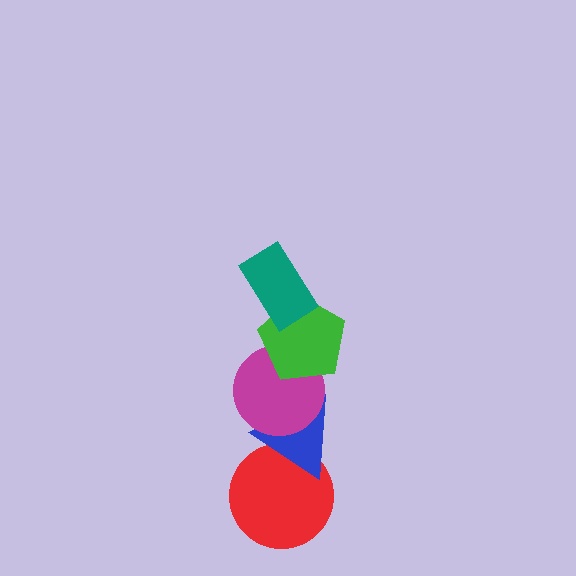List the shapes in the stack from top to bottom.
From top to bottom: the teal rectangle, the green pentagon, the magenta circle, the blue triangle, the red circle.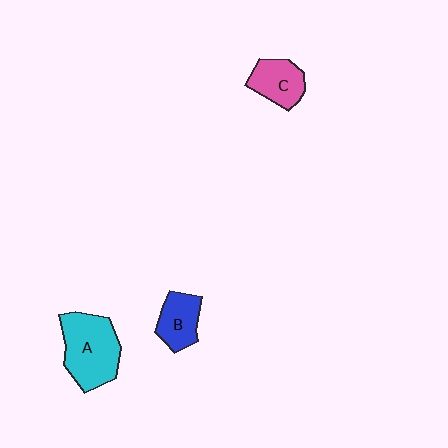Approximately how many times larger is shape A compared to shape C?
Approximately 1.7 times.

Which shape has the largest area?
Shape A (cyan).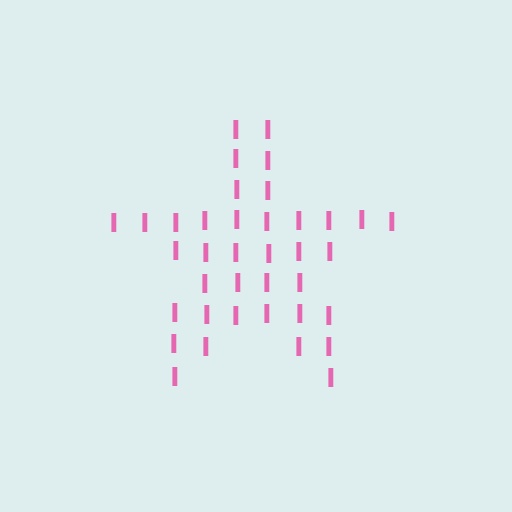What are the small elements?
The small elements are letter I's.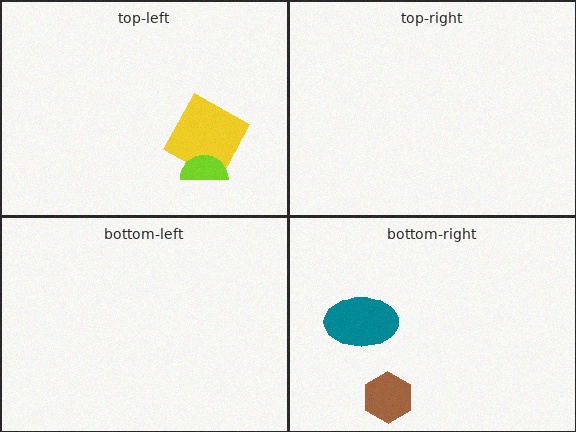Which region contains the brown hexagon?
The bottom-right region.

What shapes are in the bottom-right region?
The teal ellipse, the brown hexagon.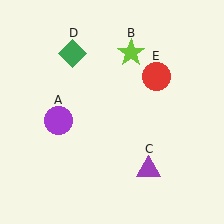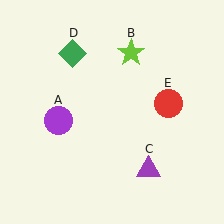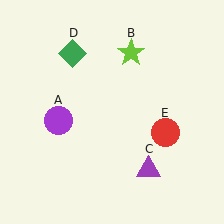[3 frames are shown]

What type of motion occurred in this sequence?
The red circle (object E) rotated clockwise around the center of the scene.